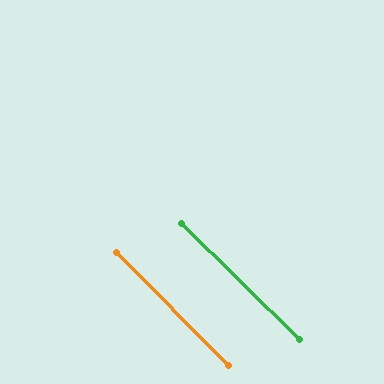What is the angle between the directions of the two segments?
Approximately 1 degree.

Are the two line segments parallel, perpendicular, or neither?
Parallel — their directions differ by only 0.6°.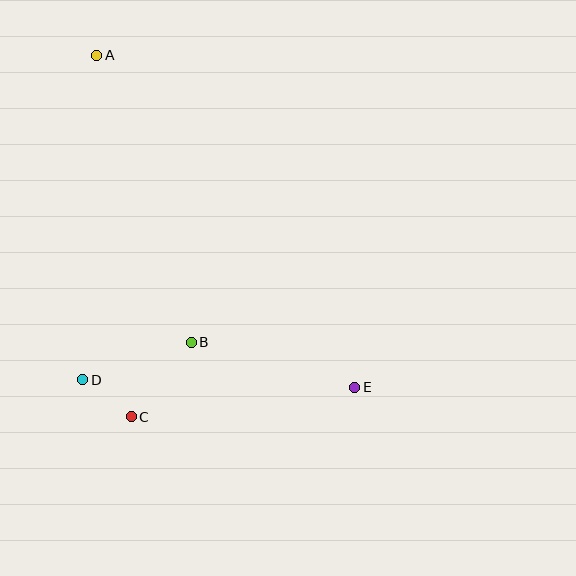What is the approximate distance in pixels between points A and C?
The distance between A and C is approximately 363 pixels.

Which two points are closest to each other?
Points C and D are closest to each other.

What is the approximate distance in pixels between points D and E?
The distance between D and E is approximately 272 pixels.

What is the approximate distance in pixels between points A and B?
The distance between A and B is approximately 302 pixels.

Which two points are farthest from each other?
Points A and E are farthest from each other.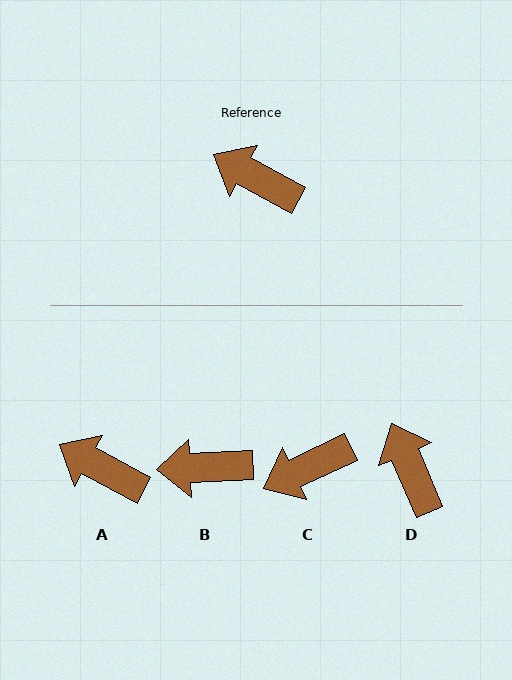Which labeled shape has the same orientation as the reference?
A.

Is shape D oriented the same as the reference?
No, it is off by about 38 degrees.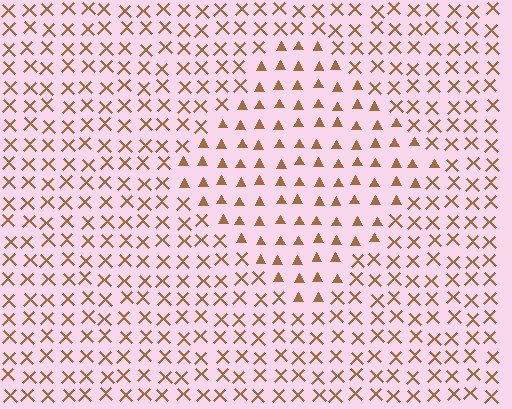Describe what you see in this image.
The image is filled with small brown elements arranged in a uniform grid. A diamond-shaped region contains triangles, while the surrounding area contains X marks. The boundary is defined purely by the change in element shape.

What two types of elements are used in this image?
The image uses triangles inside the diamond region and X marks outside it.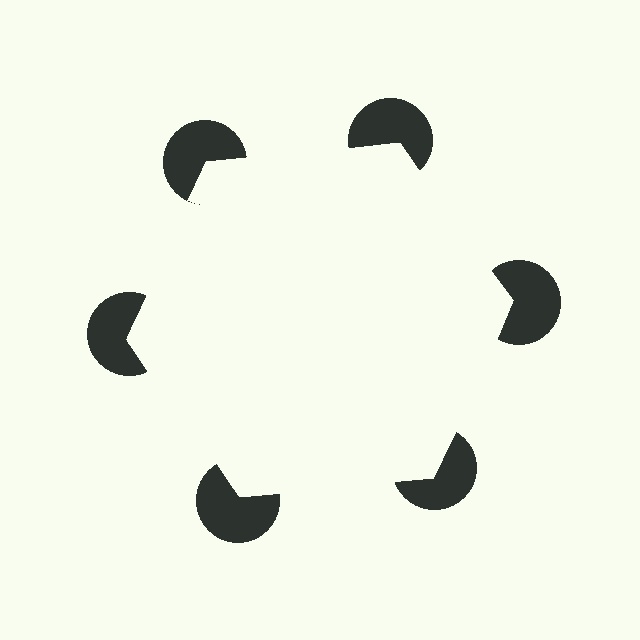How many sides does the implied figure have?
6 sides.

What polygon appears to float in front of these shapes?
An illusory hexagon — its edges are inferred from the aligned wedge cuts in the pac-man discs, not physically drawn.